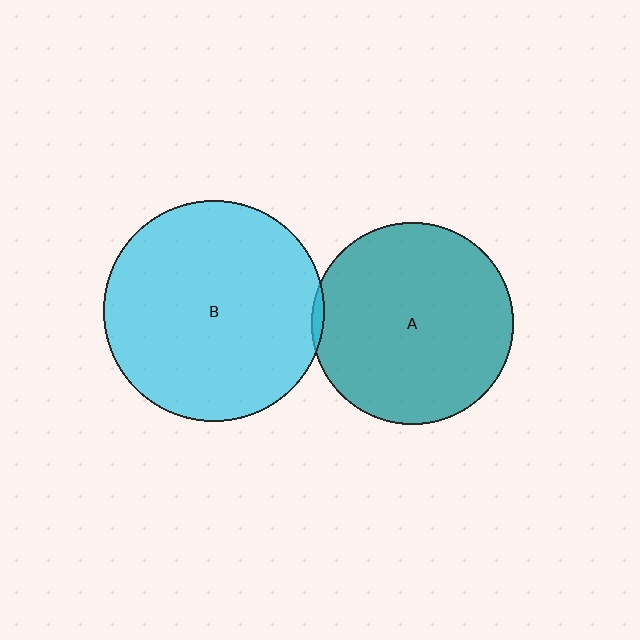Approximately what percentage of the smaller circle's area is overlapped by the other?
Approximately 5%.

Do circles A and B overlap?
Yes.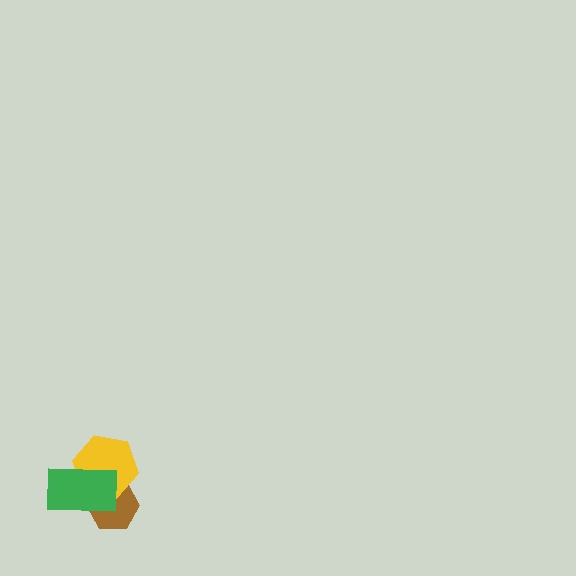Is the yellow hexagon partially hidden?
Yes, it is partially covered by another shape.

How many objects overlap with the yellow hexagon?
2 objects overlap with the yellow hexagon.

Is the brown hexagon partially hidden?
Yes, it is partially covered by another shape.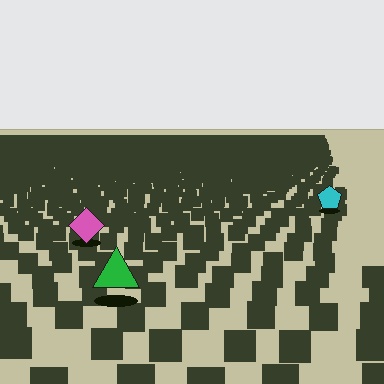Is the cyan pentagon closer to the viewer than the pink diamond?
No. The pink diamond is closer — you can tell from the texture gradient: the ground texture is coarser near it.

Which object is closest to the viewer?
The green triangle is closest. The texture marks near it are larger and more spread out.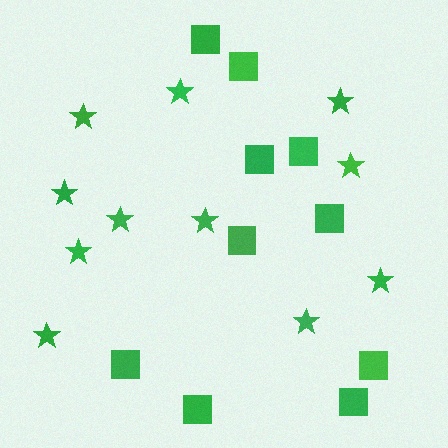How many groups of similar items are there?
There are 2 groups: one group of squares (10) and one group of stars (11).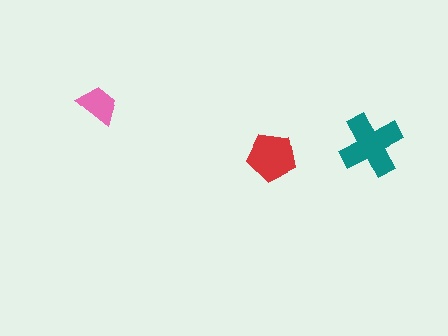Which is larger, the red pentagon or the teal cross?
The teal cross.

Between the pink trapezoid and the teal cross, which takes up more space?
The teal cross.